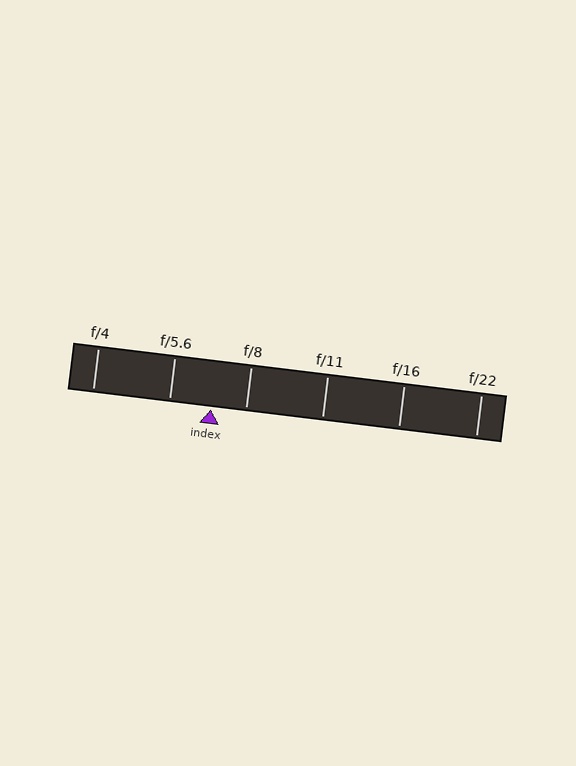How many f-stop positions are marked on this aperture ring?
There are 6 f-stop positions marked.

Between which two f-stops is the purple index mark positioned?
The index mark is between f/5.6 and f/8.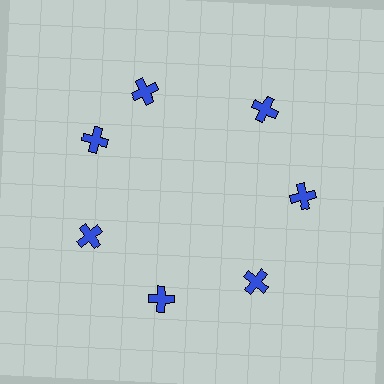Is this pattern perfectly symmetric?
No. The 7 blue crosses are arranged in a ring, but one element near the 12 o'clock position is rotated out of alignment along the ring, breaking the 7-fold rotational symmetry.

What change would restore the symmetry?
The symmetry would be restored by rotating it back into even spacing with its neighbors so that all 7 crosses sit at equal angles and equal distance from the center.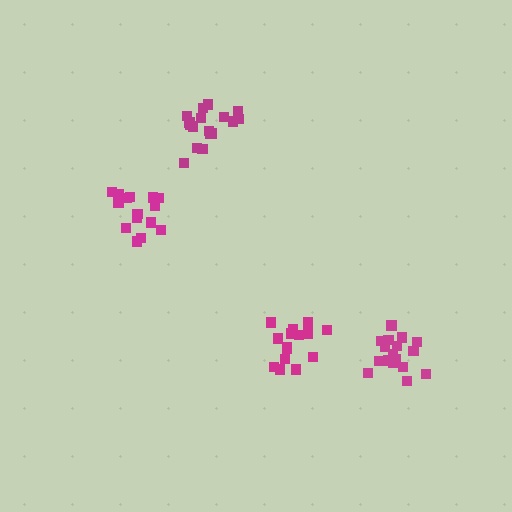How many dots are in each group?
Group 1: 17 dots, Group 2: 15 dots, Group 3: 17 dots, Group 4: 16 dots (65 total).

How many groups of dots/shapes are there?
There are 4 groups.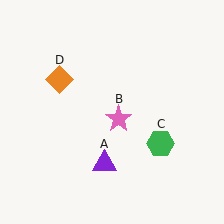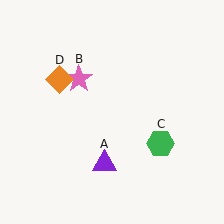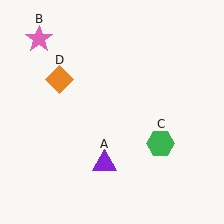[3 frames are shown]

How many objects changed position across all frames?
1 object changed position: pink star (object B).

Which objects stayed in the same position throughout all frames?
Purple triangle (object A) and green hexagon (object C) and orange diamond (object D) remained stationary.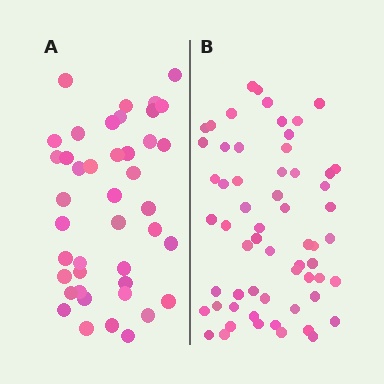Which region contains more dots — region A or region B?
Region B (the right region) has more dots.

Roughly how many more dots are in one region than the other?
Region B has approximately 20 more dots than region A.